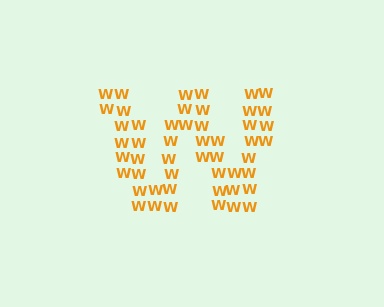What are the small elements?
The small elements are letter W's.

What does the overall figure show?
The overall figure shows the letter W.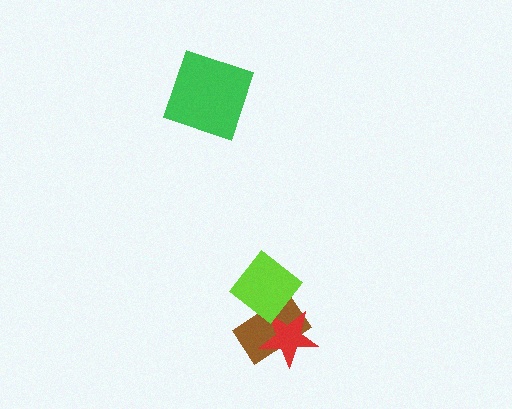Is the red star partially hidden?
Yes, it is partially covered by another shape.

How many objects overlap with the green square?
0 objects overlap with the green square.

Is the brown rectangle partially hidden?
Yes, it is partially covered by another shape.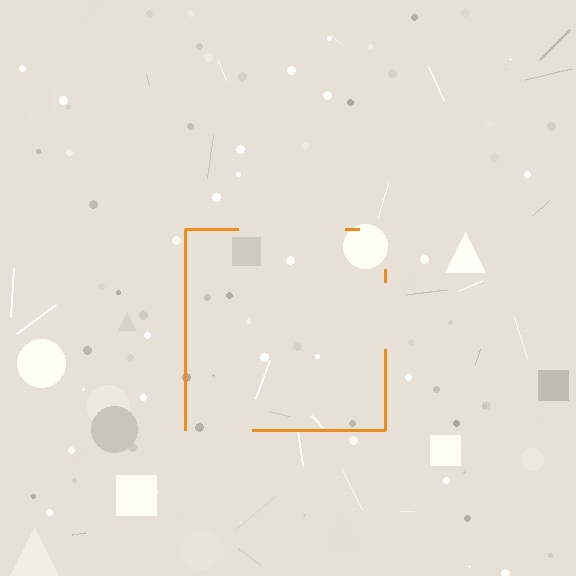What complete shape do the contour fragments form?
The contour fragments form a square.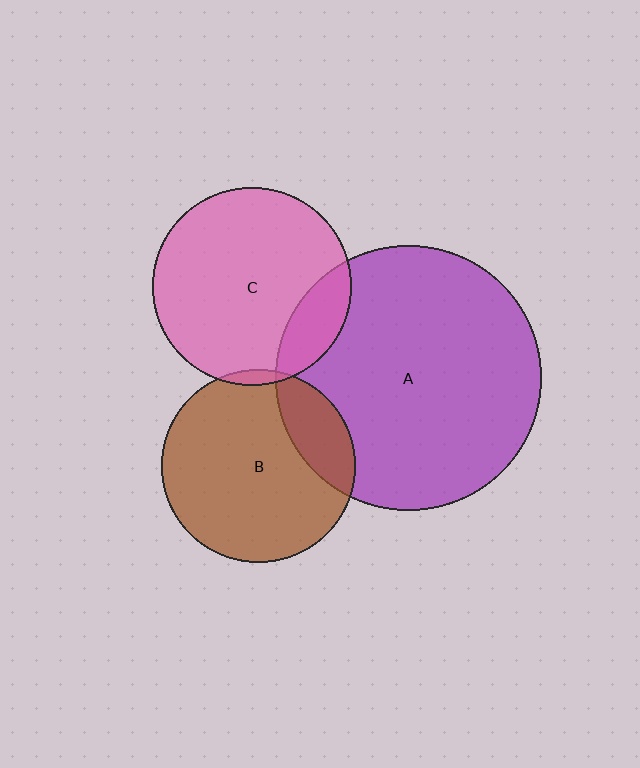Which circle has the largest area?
Circle A (purple).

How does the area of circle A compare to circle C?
Approximately 1.8 times.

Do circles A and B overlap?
Yes.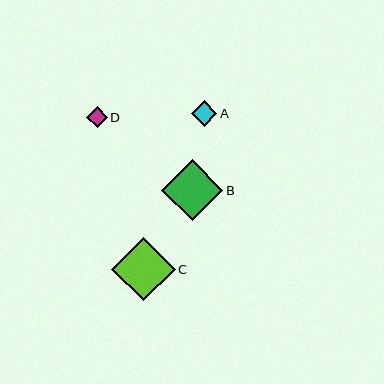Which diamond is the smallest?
Diamond D is the smallest with a size of approximately 21 pixels.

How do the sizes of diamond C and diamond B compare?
Diamond C and diamond B are approximately the same size.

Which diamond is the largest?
Diamond C is the largest with a size of approximately 64 pixels.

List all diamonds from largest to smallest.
From largest to smallest: C, B, A, D.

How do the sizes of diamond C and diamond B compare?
Diamond C and diamond B are approximately the same size.